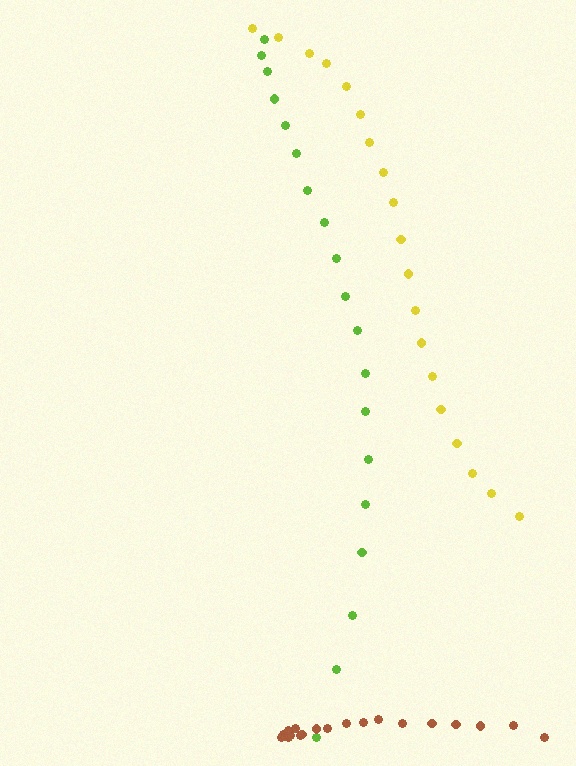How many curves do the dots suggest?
There are 3 distinct paths.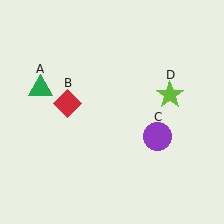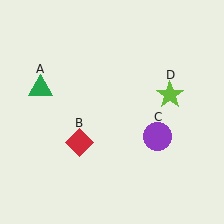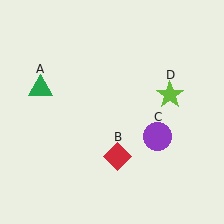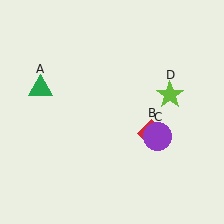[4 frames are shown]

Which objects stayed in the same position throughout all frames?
Green triangle (object A) and purple circle (object C) and lime star (object D) remained stationary.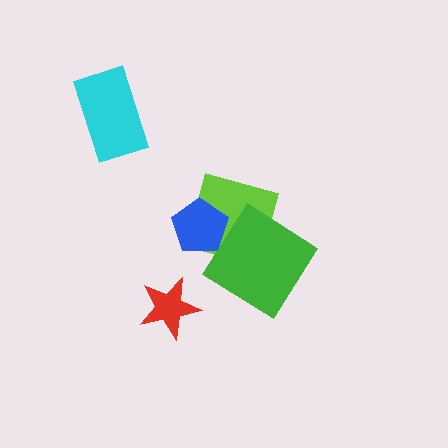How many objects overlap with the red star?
0 objects overlap with the red star.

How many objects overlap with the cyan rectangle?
0 objects overlap with the cyan rectangle.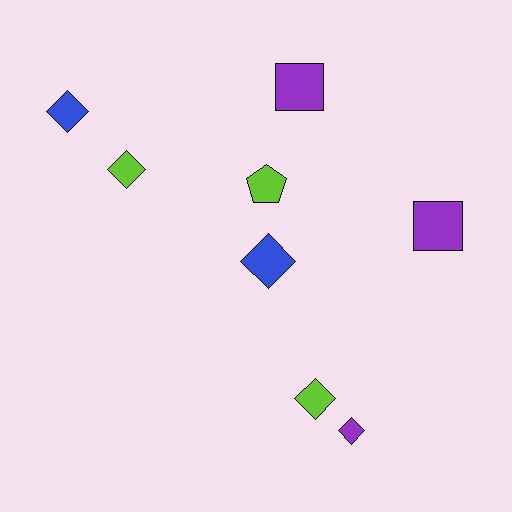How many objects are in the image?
There are 8 objects.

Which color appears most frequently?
Lime, with 3 objects.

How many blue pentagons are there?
There are no blue pentagons.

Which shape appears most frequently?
Diamond, with 5 objects.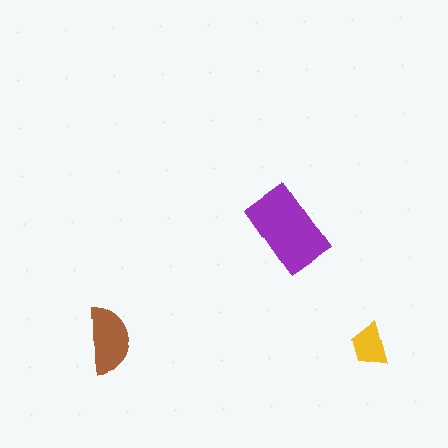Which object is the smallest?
The yellow trapezoid.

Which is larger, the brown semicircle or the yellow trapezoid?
The brown semicircle.